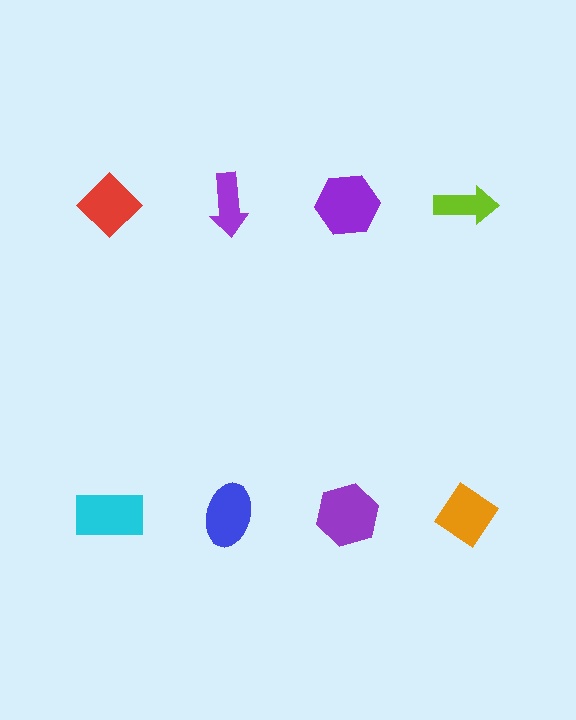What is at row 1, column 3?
A purple hexagon.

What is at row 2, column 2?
A blue ellipse.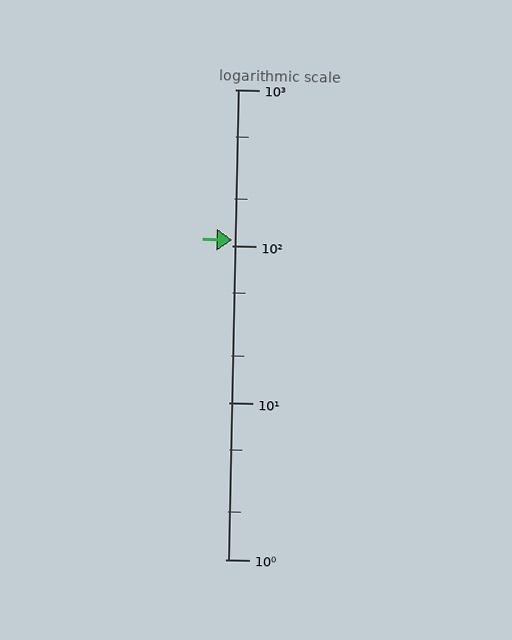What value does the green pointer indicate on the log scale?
The pointer indicates approximately 110.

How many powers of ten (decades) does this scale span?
The scale spans 3 decades, from 1 to 1000.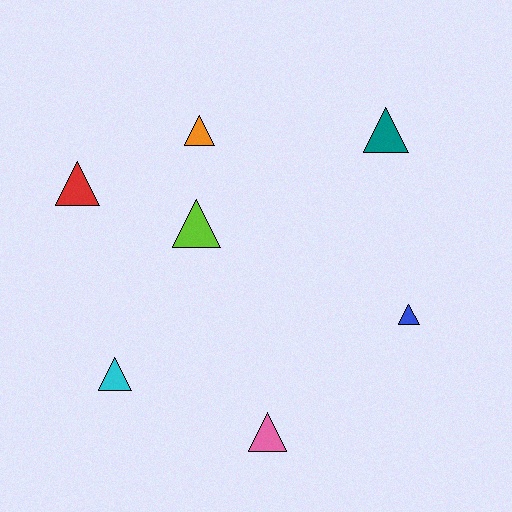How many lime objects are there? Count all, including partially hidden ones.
There is 1 lime object.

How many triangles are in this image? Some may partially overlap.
There are 7 triangles.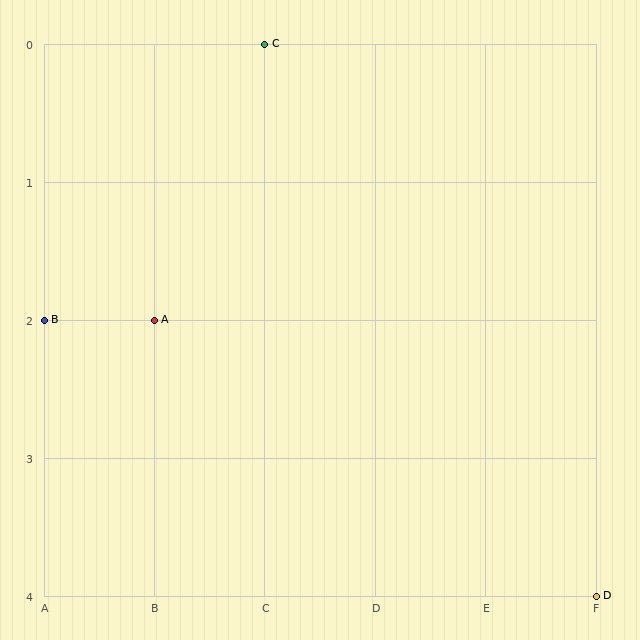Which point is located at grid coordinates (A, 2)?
Point B is at (A, 2).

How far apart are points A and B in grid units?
Points A and B are 1 column apart.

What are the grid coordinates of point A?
Point A is at grid coordinates (B, 2).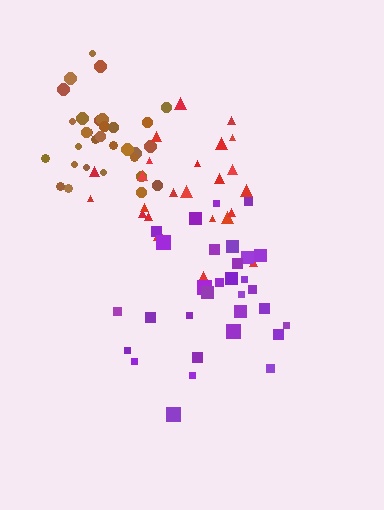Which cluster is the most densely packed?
Brown.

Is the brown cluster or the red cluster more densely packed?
Brown.